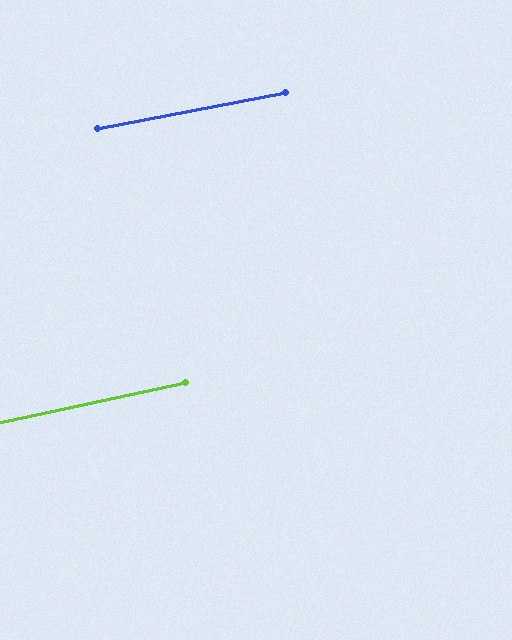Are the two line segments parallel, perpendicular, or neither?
Parallel — their directions differ by only 0.8°.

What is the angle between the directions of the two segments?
Approximately 1 degree.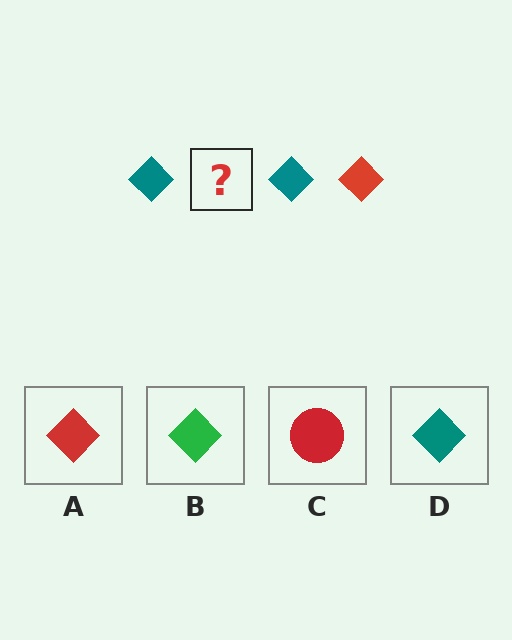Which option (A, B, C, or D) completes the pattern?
A.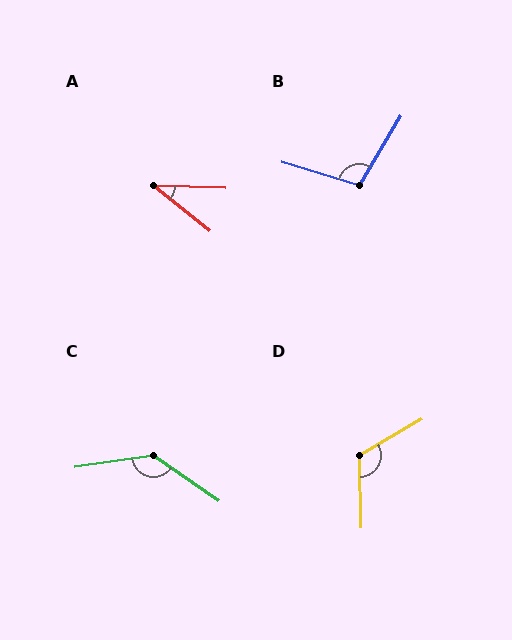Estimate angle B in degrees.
Approximately 104 degrees.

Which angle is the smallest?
A, at approximately 37 degrees.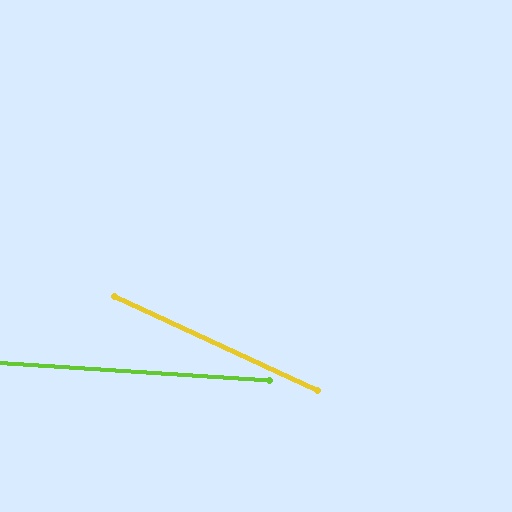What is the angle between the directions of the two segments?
Approximately 21 degrees.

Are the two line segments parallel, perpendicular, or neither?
Neither parallel nor perpendicular — they differ by about 21°.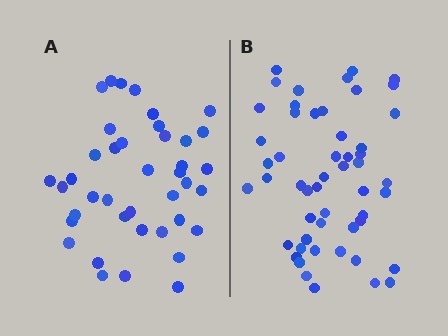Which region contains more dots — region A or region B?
Region B (the right region) has more dots.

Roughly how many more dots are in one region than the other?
Region B has roughly 12 or so more dots than region A.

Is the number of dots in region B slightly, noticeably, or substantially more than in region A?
Region B has noticeably more, but not dramatically so. The ratio is roughly 1.3 to 1.